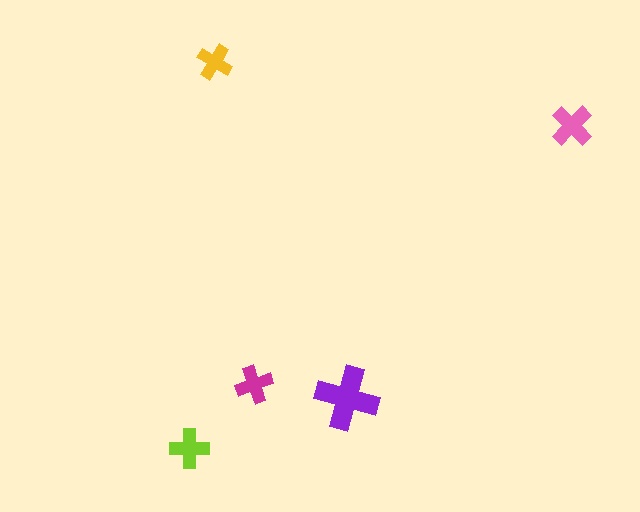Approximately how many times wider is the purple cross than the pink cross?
About 1.5 times wider.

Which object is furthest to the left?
The lime cross is leftmost.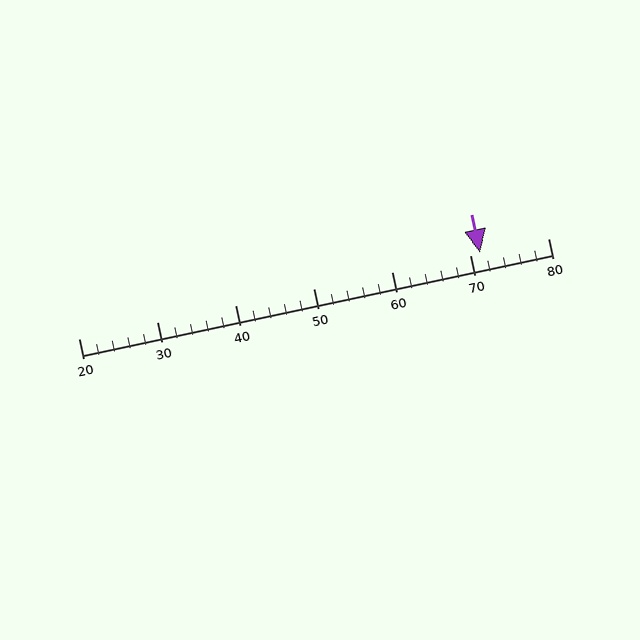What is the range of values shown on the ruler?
The ruler shows values from 20 to 80.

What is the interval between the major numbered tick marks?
The major tick marks are spaced 10 units apart.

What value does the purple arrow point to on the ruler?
The purple arrow points to approximately 71.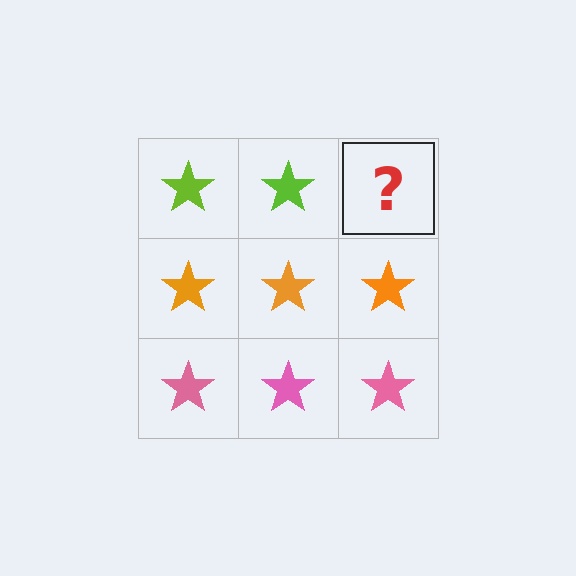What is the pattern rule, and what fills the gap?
The rule is that each row has a consistent color. The gap should be filled with a lime star.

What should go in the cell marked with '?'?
The missing cell should contain a lime star.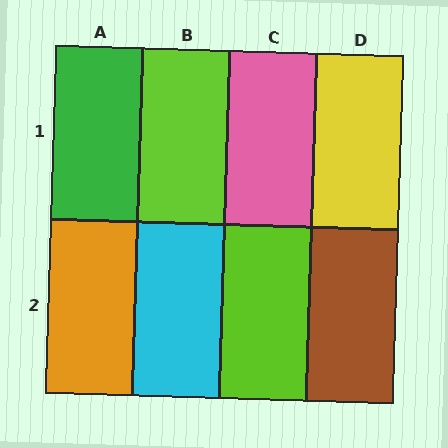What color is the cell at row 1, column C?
Pink.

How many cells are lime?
2 cells are lime.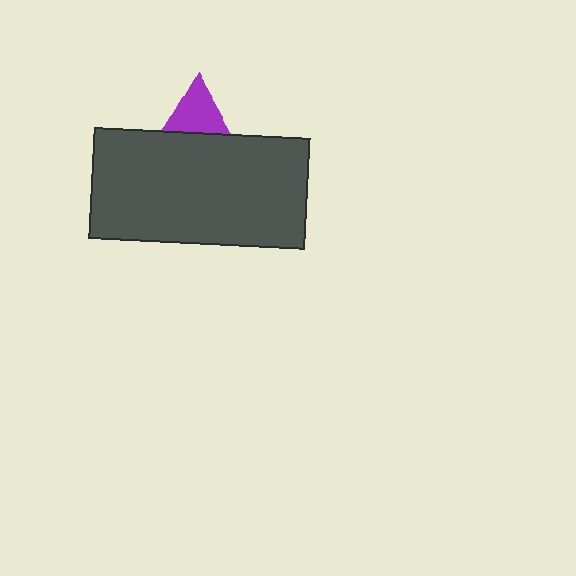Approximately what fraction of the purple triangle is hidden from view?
Roughly 59% of the purple triangle is hidden behind the dark gray rectangle.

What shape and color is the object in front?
The object in front is a dark gray rectangle.